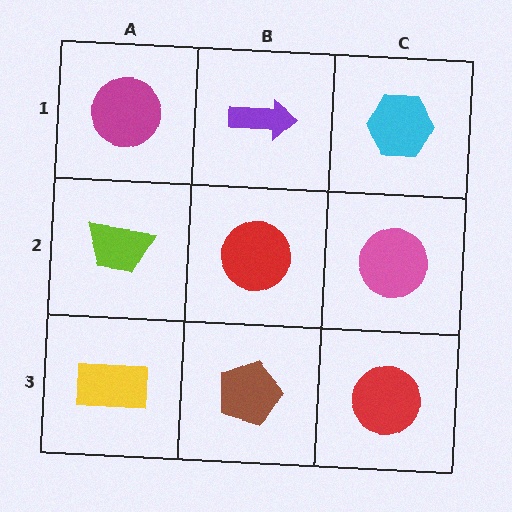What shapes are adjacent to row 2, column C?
A cyan hexagon (row 1, column C), a red circle (row 3, column C), a red circle (row 2, column B).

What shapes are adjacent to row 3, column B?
A red circle (row 2, column B), a yellow rectangle (row 3, column A), a red circle (row 3, column C).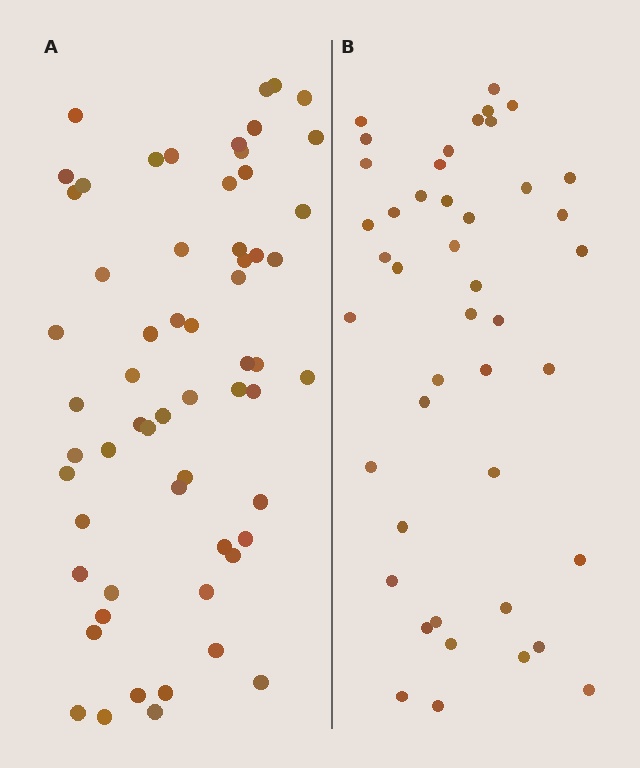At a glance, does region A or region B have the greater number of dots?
Region A (the left region) has more dots.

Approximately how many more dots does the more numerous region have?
Region A has approximately 15 more dots than region B.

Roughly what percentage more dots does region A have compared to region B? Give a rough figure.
About 35% more.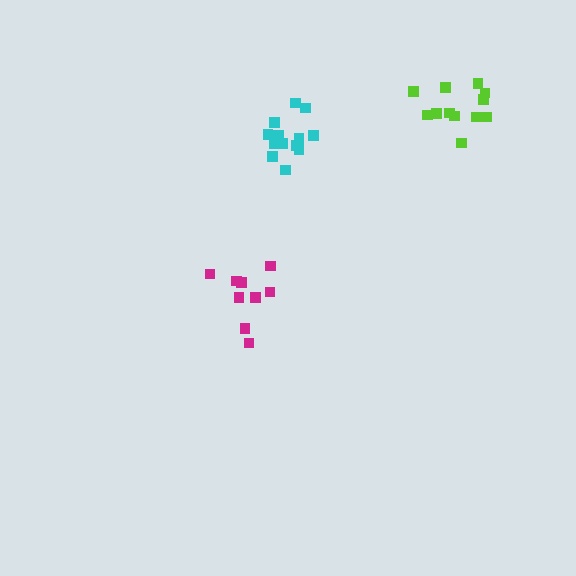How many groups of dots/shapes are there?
There are 3 groups.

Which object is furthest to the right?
The lime cluster is rightmost.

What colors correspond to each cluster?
The clusters are colored: magenta, cyan, lime.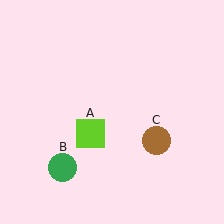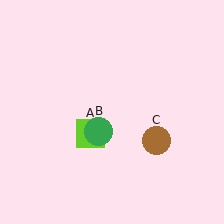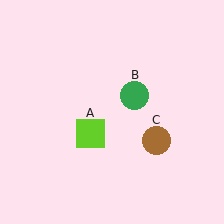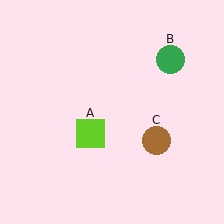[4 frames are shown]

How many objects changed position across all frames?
1 object changed position: green circle (object B).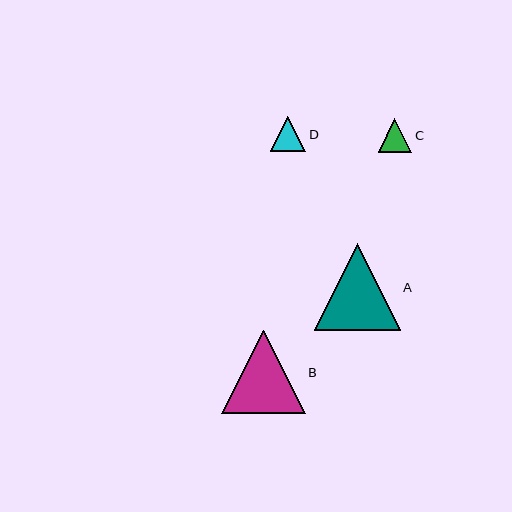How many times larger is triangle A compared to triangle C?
Triangle A is approximately 2.6 times the size of triangle C.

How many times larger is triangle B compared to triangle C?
Triangle B is approximately 2.5 times the size of triangle C.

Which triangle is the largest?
Triangle A is the largest with a size of approximately 86 pixels.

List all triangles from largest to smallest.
From largest to smallest: A, B, D, C.